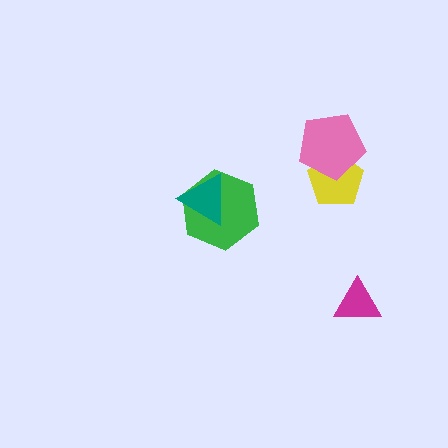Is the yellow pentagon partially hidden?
Yes, it is partially covered by another shape.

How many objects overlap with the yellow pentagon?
1 object overlaps with the yellow pentagon.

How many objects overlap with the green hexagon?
1 object overlaps with the green hexagon.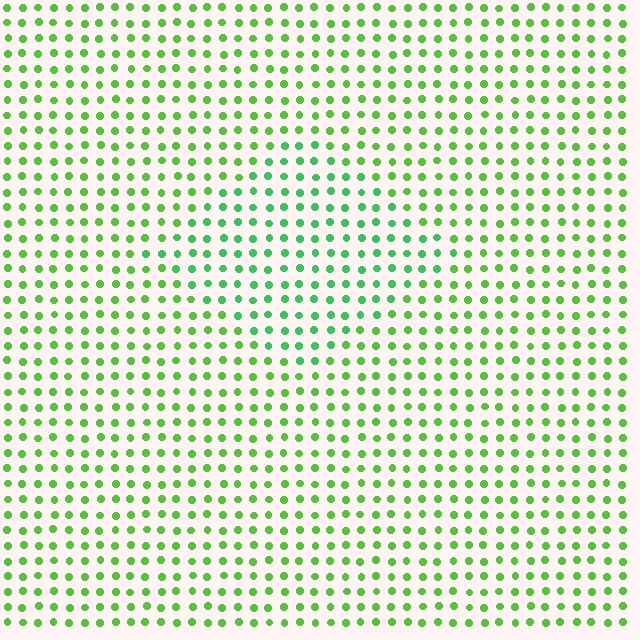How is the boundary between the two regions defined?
The boundary is defined purely by a slight shift in hue (about 26 degrees). Spacing, size, and orientation are identical on both sides.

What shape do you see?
I see a diamond.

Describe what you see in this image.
The image is filled with small lime elements in a uniform arrangement. A diamond-shaped region is visible where the elements are tinted to a slightly different hue, forming a subtle color boundary.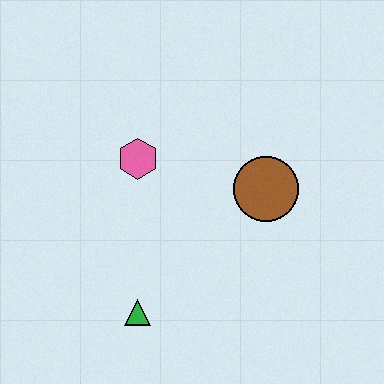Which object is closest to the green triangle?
The pink hexagon is closest to the green triangle.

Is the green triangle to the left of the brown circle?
Yes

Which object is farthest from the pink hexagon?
The green triangle is farthest from the pink hexagon.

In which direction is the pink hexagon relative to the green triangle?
The pink hexagon is above the green triangle.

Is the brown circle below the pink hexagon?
Yes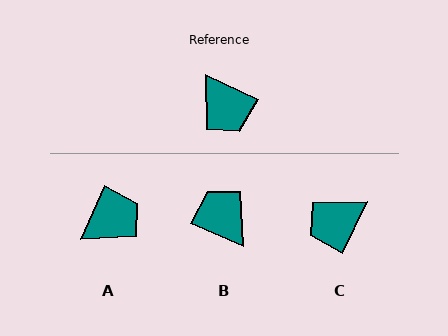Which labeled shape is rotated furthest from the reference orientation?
B, about 177 degrees away.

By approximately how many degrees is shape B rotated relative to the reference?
Approximately 177 degrees clockwise.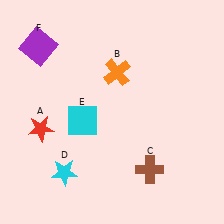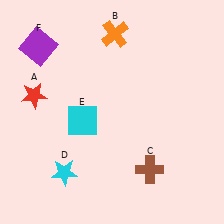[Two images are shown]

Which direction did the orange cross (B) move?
The orange cross (B) moved up.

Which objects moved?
The objects that moved are: the red star (A), the orange cross (B).